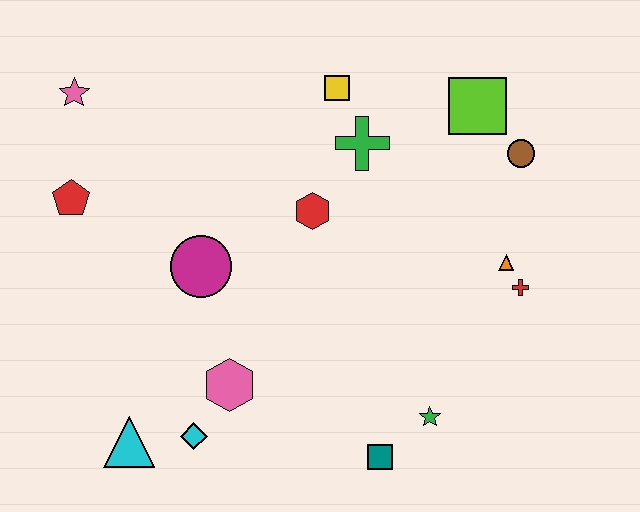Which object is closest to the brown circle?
The lime square is closest to the brown circle.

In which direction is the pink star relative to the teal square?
The pink star is above the teal square.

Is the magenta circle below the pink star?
Yes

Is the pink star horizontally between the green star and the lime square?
No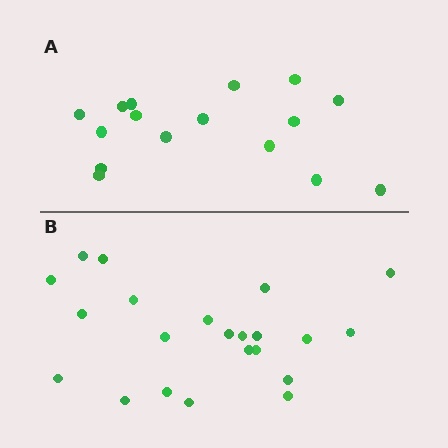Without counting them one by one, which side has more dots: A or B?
Region B (the bottom region) has more dots.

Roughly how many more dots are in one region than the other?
Region B has about 6 more dots than region A.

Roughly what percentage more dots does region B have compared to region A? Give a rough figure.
About 40% more.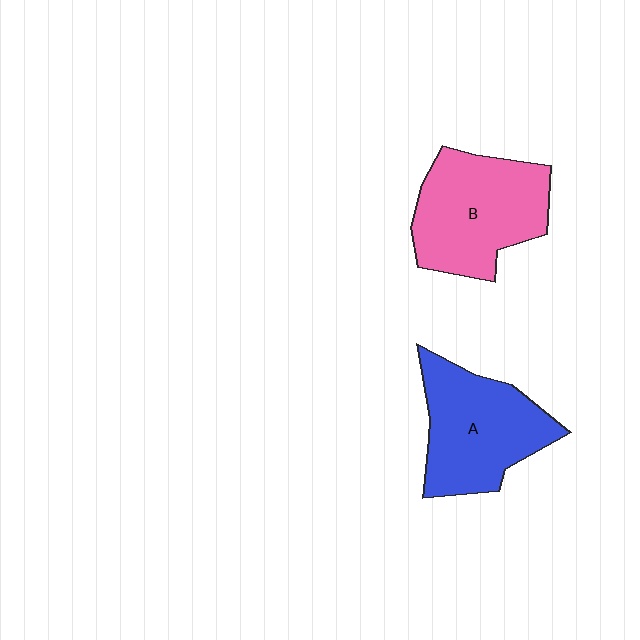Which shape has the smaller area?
Shape A (blue).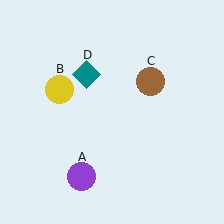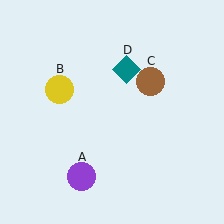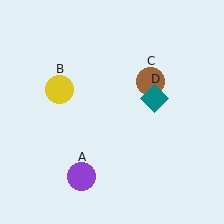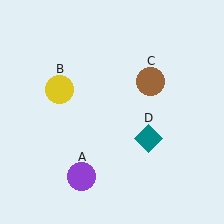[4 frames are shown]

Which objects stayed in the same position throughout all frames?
Purple circle (object A) and yellow circle (object B) and brown circle (object C) remained stationary.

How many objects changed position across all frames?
1 object changed position: teal diamond (object D).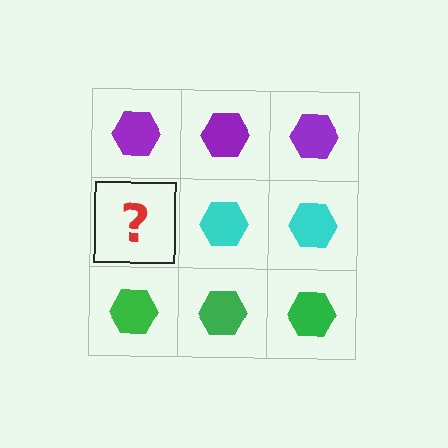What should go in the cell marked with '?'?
The missing cell should contain a cyan hexagon.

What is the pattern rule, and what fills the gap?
The rule is that each row has a consistent color. The gap should be filled with a cyan hexagon.